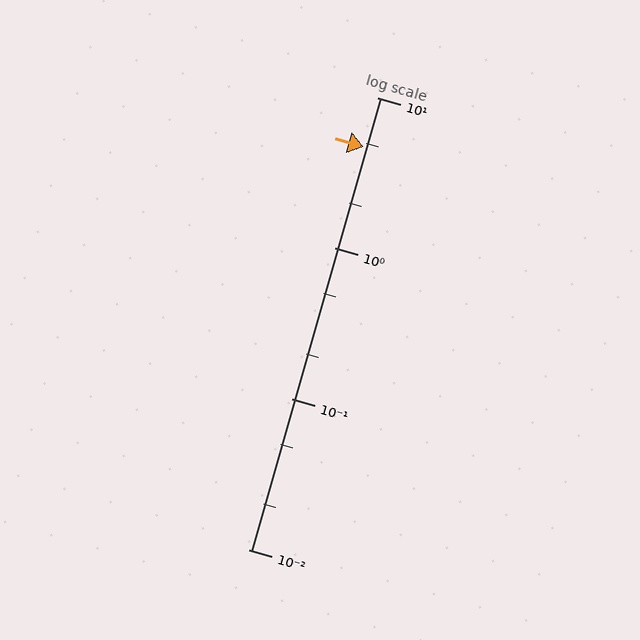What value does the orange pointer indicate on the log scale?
The pointer indicates approximately 4.7.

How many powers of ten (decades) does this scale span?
The scale spans 3 decades, from 0.01 to 10.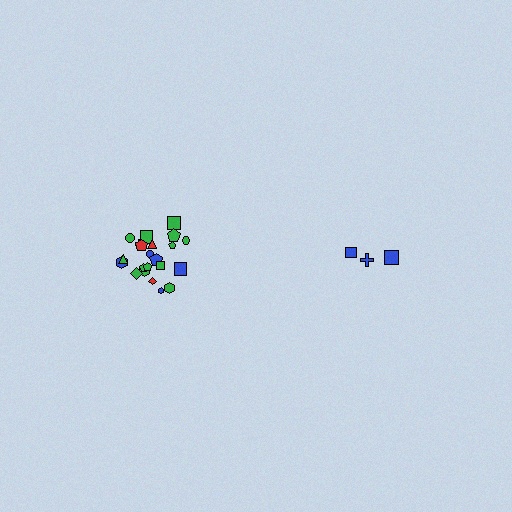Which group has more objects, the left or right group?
The left group.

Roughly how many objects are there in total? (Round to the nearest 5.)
Roughly 25 objects in total.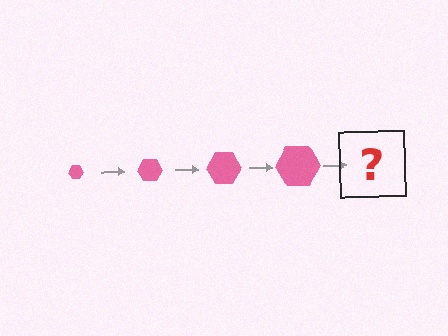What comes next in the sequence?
The next element should be a pink hexagon, larger than the previous one.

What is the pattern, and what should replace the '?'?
The pattern is that the hexagon gets progressively larger each step. The '?' should be a pink hexagon, larger than the previous one.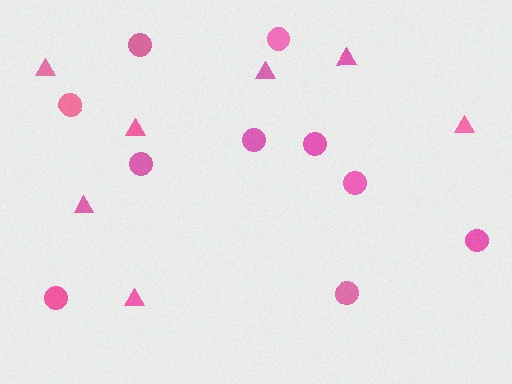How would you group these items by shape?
There are 2 groups: one group of circles (10) and one group of triangles (7).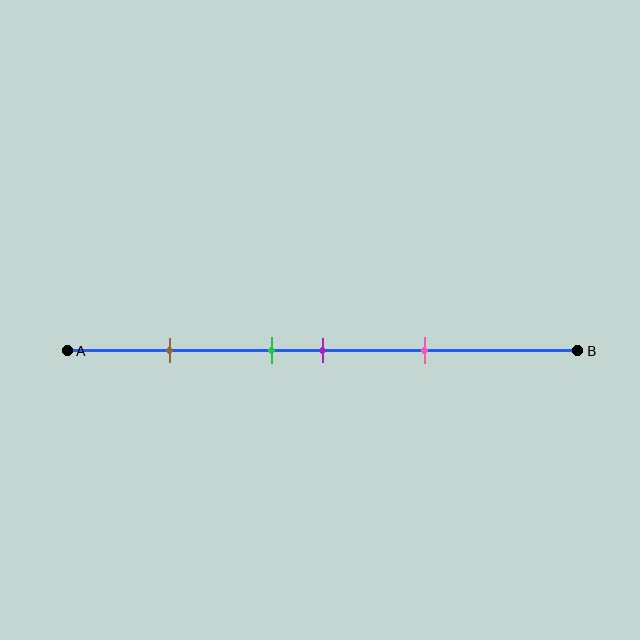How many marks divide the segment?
There are 4 marks dividing the segment.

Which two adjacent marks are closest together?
The green and purple marks are the closest adjacent pair.